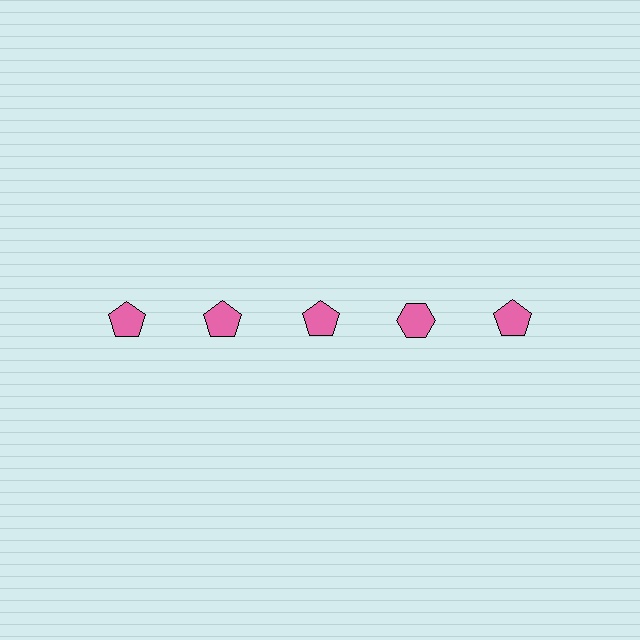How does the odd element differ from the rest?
It has a different shape: hexagon instead of pentagon.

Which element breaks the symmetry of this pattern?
The pink hexagon in the top row, second from right column breaks the symmetry. All other shapes are pink pentagons.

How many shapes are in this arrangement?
There are 5 shapes arranged in a grid pattern.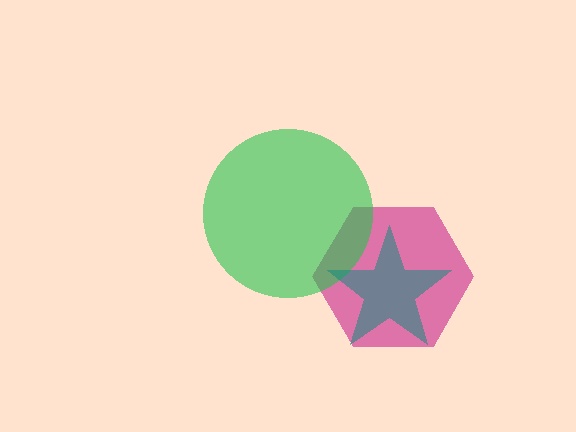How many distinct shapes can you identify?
There are 3 distinct shapes: a magenta hexagon, a green circle, a teal star.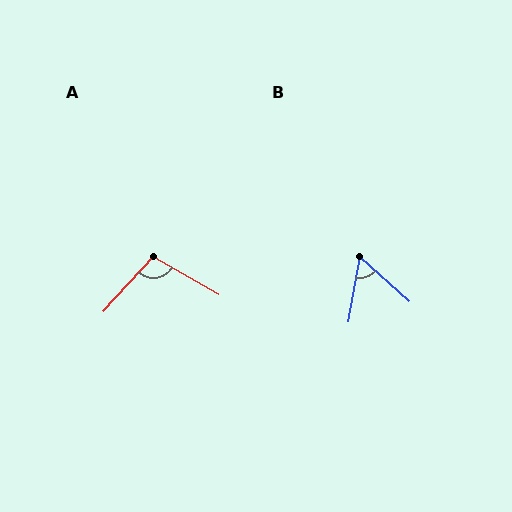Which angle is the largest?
A, at approximately 102 degrees.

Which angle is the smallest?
B, at approximately 58 degrees.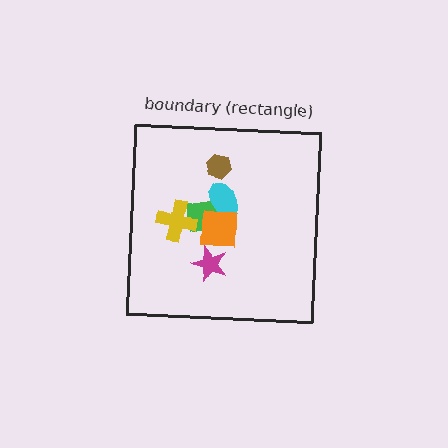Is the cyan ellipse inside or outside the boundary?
Inside.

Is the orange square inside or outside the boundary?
Inside.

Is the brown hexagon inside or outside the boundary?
Inside.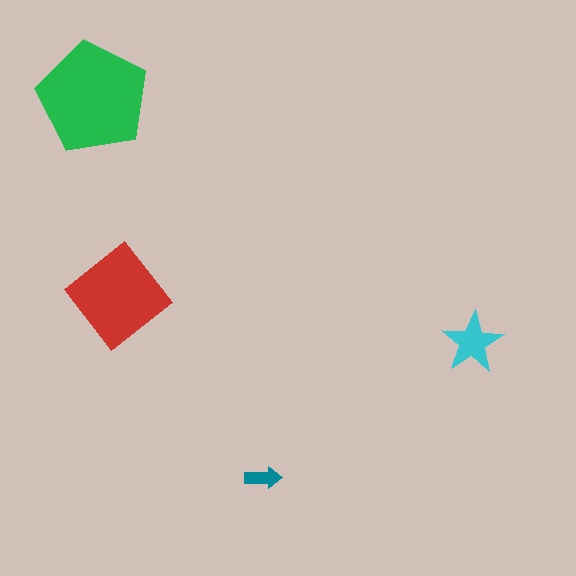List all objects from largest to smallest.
The green pentagon, the red diamond, the cyan star, the teal arrow.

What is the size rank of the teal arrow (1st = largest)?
4th.